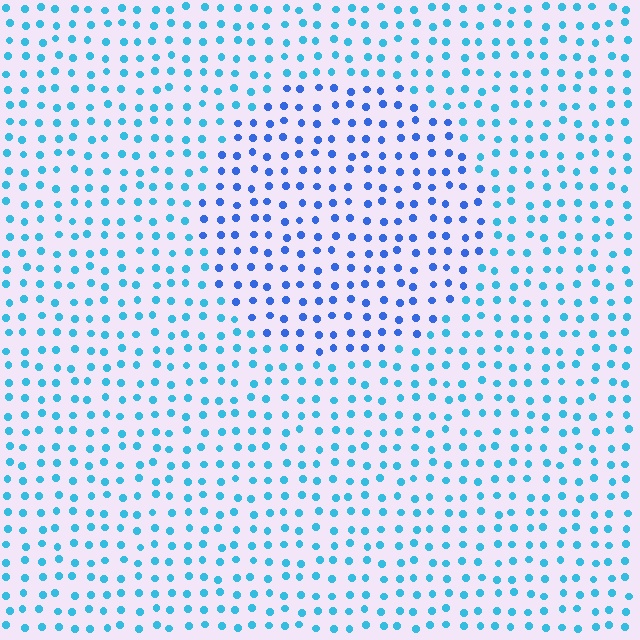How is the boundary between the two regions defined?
The boundary is defined purely by a slight shift in hue (about 30 degrees). Spacing, size, and orientation are identical on both sides.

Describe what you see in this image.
The image is filled with small cyan elements in a uniform arrangement. A circle-shaped region is visible where the elements are tinted to a slightly different hue, forming a subtle color boundary.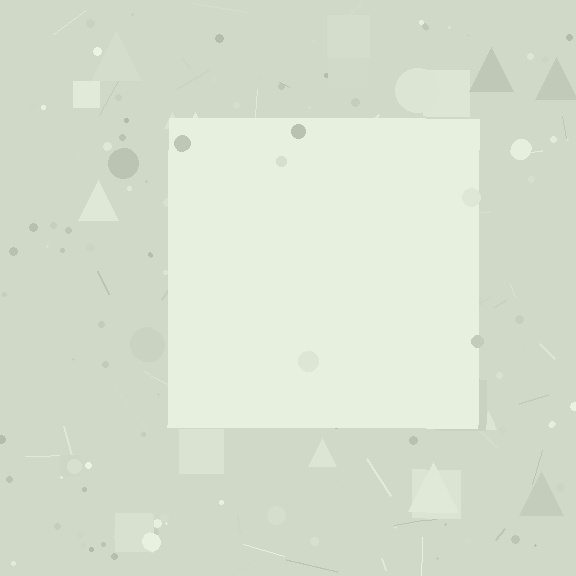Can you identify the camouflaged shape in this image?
The camouflaged shape is a square.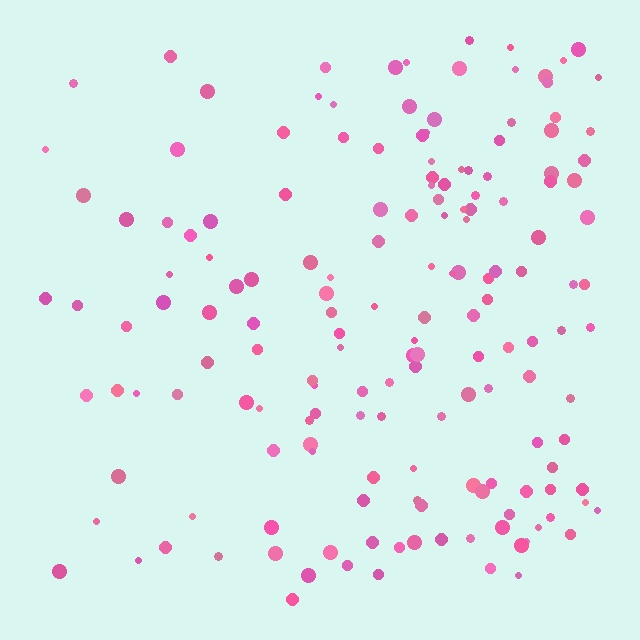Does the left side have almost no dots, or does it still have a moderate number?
Still a moderate number, just noticeably fewer than the right.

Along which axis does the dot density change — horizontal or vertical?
Horizontal.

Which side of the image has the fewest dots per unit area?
The left.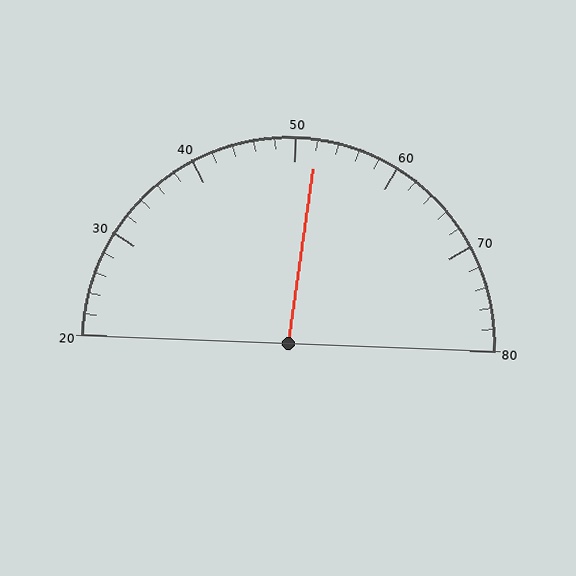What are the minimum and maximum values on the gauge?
The gauge ranges from 20 to 80.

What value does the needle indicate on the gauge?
The needle indicates approximately 52.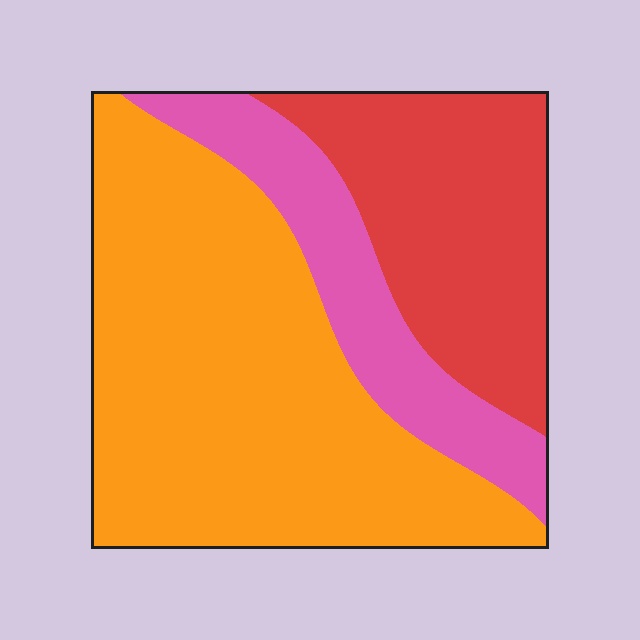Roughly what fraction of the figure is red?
Red takes up between a sixth and a third of the figure.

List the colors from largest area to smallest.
From largest to smallest: orange, red, pink.